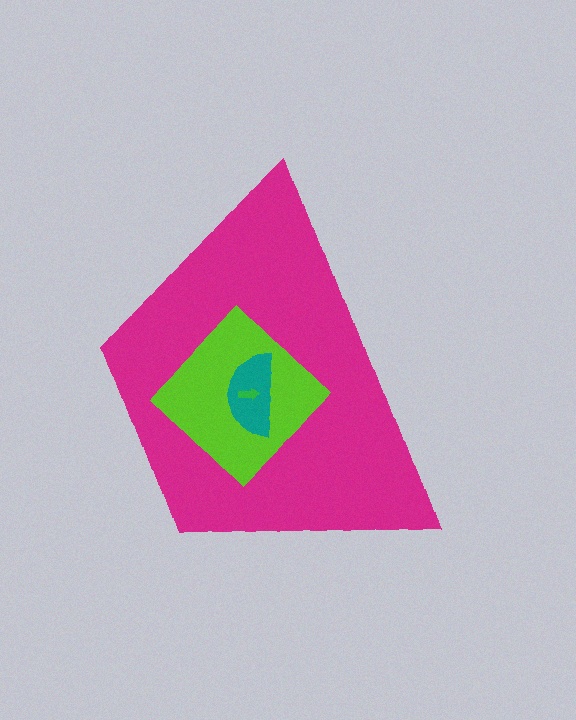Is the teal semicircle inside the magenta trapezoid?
Yes.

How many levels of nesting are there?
4.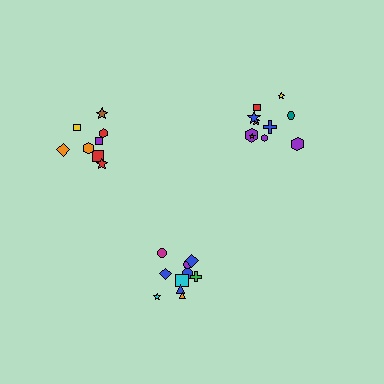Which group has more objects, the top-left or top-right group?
The top-right group.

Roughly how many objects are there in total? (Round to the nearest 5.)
Roughly 30 objects in total.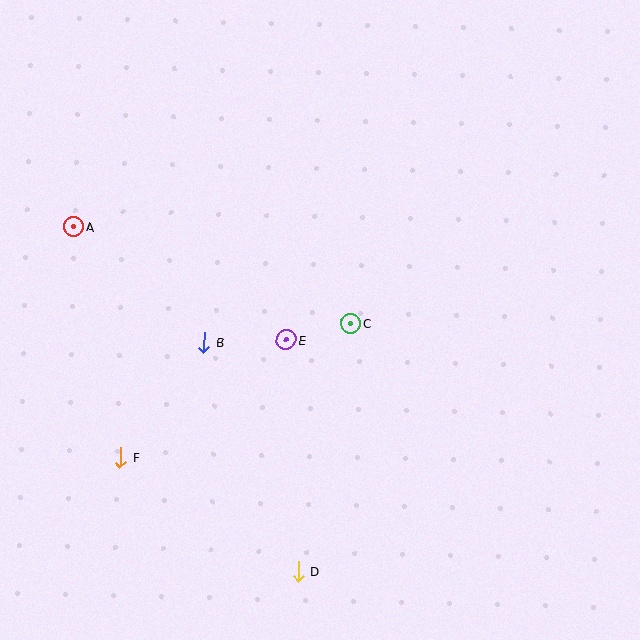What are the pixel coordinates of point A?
Point A is at (74, 227).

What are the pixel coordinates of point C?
Point C is at (351, 324).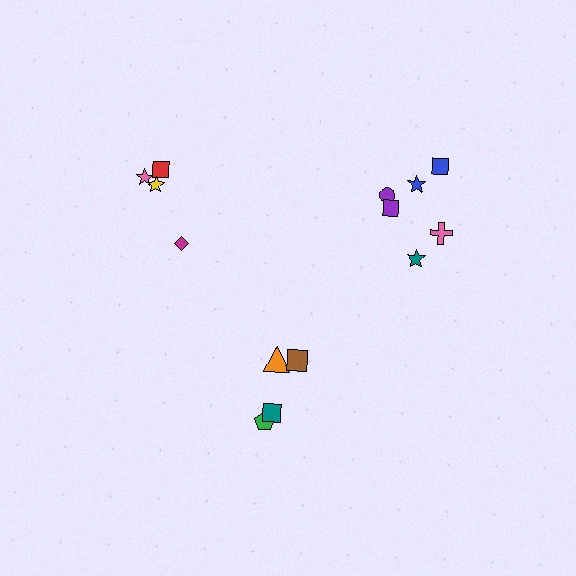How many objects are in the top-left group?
There are 4 objects.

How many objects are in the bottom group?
There are 4 objects.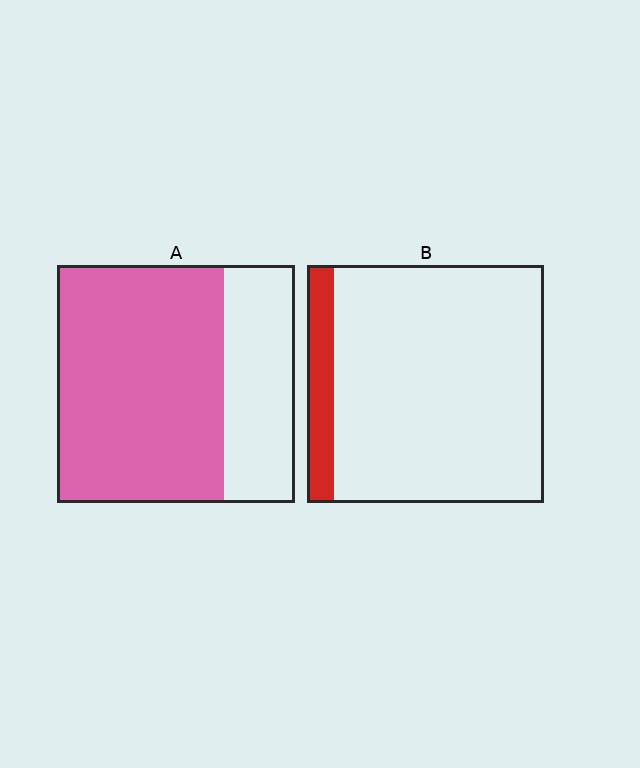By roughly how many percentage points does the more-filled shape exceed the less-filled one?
By roughly 60 percentage points (A over B).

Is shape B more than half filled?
No.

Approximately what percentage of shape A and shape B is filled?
A is approximately 70% and B is approximately 10%.